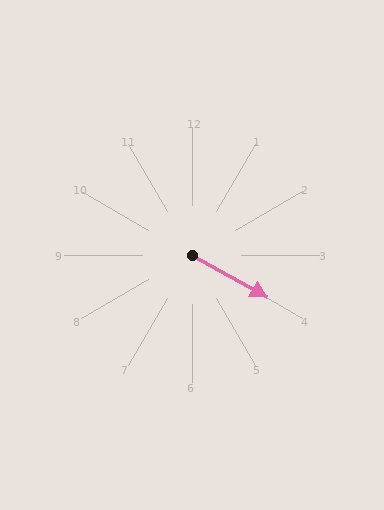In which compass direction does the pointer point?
Southeast.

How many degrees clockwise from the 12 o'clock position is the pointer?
Approximately 119 degrees.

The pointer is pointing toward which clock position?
Roughly 4 o'clock.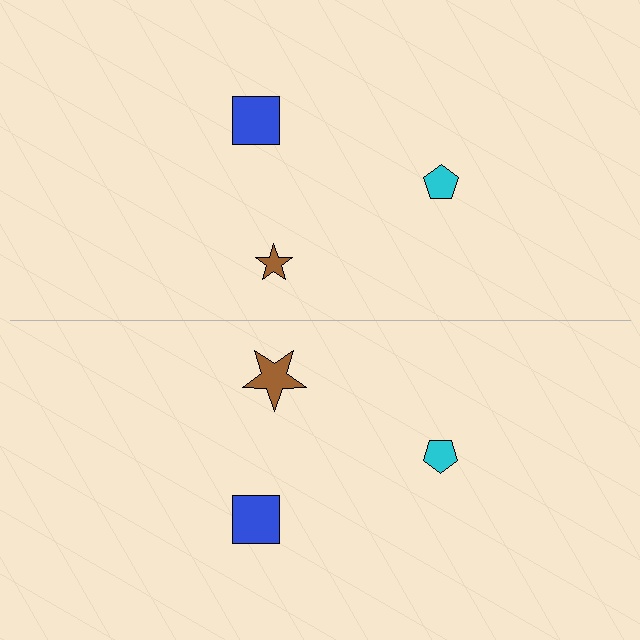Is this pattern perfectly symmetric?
No, the pattern is not perfectly symmetric. The brown star on the bottom side has a different size than its mirror counterpart.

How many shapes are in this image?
There are 6 shapes in this image.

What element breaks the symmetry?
The brown star on the bottom side has a different size than its mirror counterpart.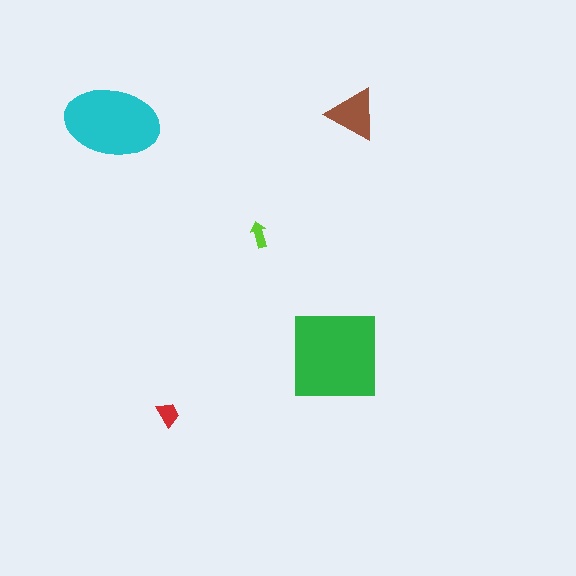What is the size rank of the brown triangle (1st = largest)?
3rd.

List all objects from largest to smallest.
The green square, the cyan ellipse, the brown triangle, the red trapezoid, the lime arrow.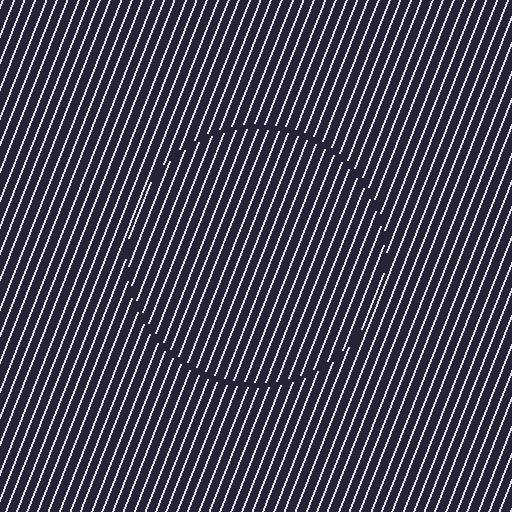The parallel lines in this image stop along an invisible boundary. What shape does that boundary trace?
An illusory circle. The interior of the shape contains the same grating, shifted by half a period — the contour is defined by the phase discontinuity where line-ends from the inner and outer gratings abut.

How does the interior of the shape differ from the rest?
The interior of the shape contains the same grating, shifted by half a period — the contour is defined by the phase discontinuity where line-ends from the inner and outer gratings abut.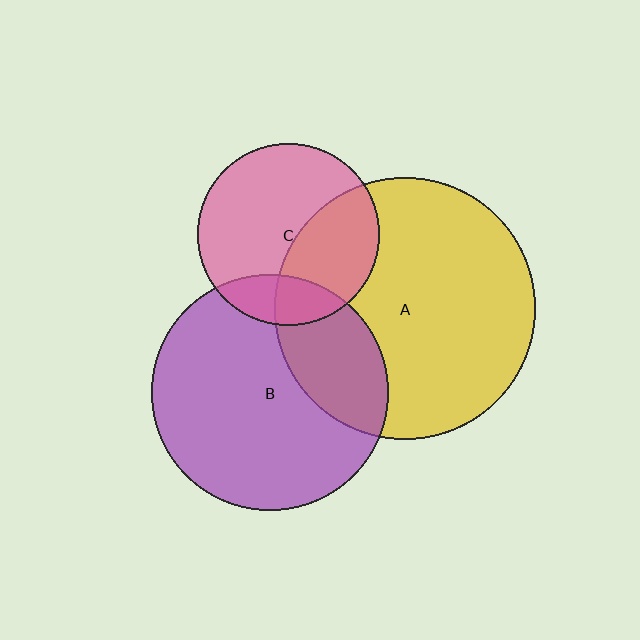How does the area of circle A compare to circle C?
Approximately 2.1 times.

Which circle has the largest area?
Circle A (yellow).